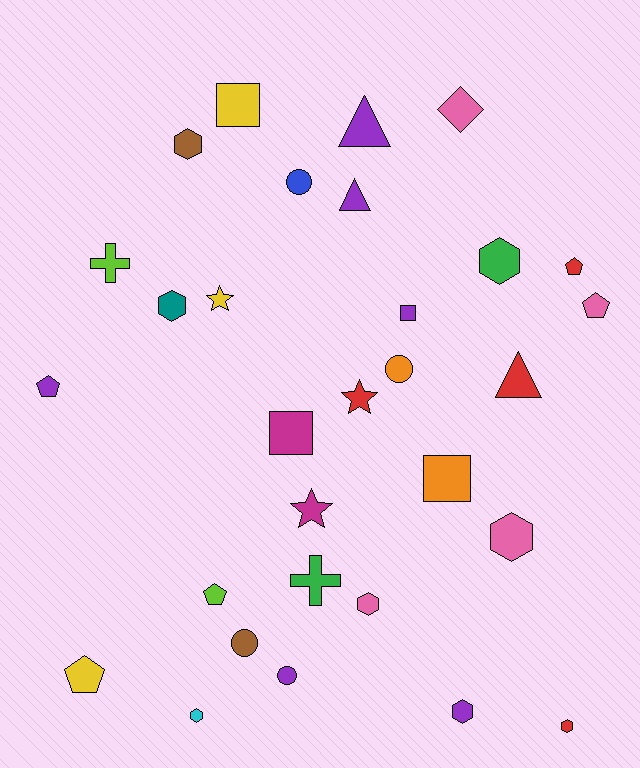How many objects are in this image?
There are 30 objects.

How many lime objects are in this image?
There are 2 lime objects.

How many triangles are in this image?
There are 3 triangles.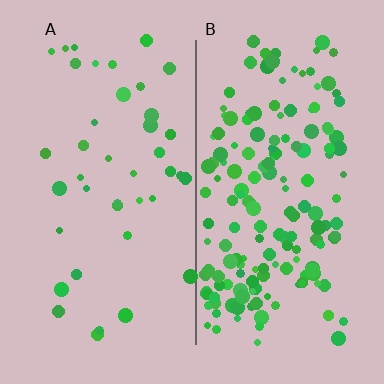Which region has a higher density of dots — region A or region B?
B (the right).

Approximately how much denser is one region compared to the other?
Approximately 4.2× — region B over region A.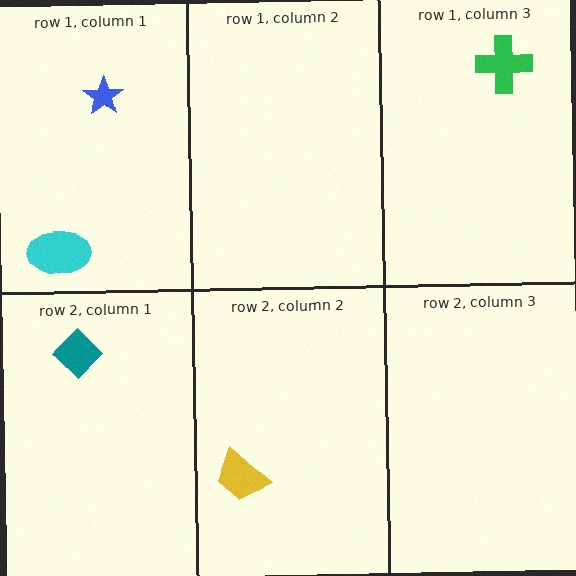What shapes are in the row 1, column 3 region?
The green cross.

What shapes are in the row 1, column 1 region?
The cyan ellipse, the blue star.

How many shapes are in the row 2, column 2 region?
1.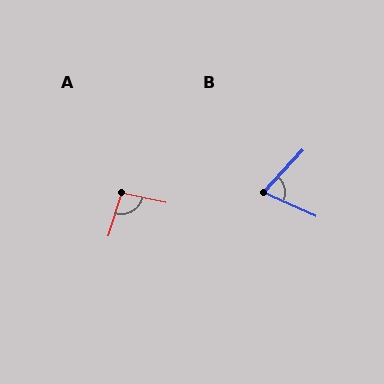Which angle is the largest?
A, at approximately 95 degrees.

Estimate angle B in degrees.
Approximately 71 degrees.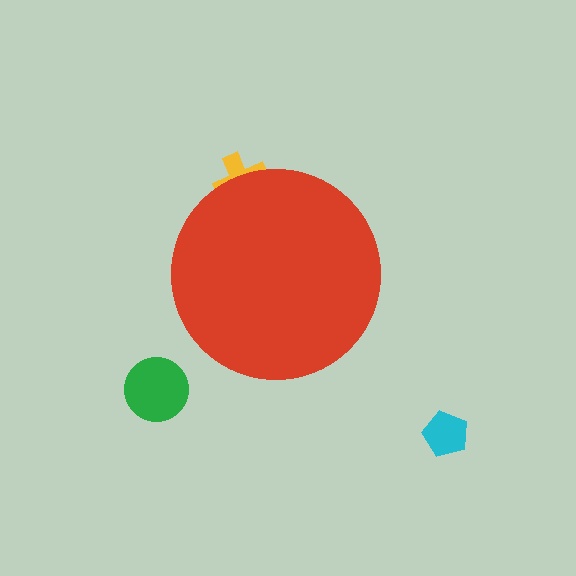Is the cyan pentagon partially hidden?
No, the cyan pentagon is fully visible.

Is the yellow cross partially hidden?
Yes, the yellow cross is partially hidden behind the red circle.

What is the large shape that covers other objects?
A red circle.